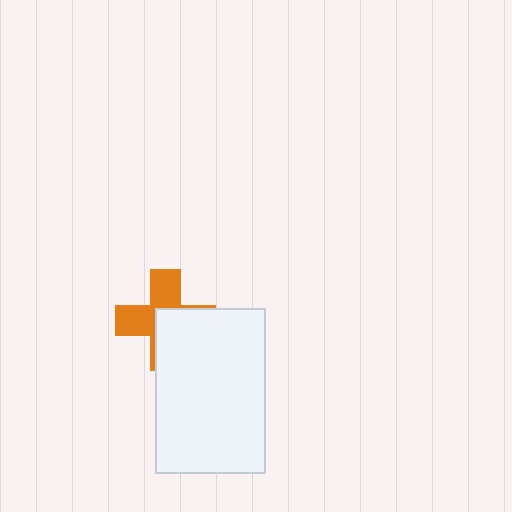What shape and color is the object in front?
The object in front is a white rectangle.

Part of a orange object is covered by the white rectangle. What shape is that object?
It is a cross.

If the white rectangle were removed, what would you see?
You would see the complete orange cross.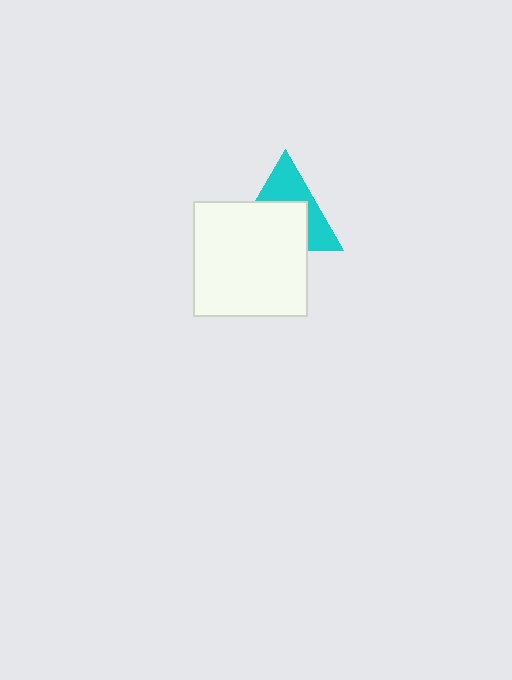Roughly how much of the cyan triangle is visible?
A small part of it is visible (roughly 45%).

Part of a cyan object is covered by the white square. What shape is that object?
It is a triangle.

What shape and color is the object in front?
The object in front is a white square.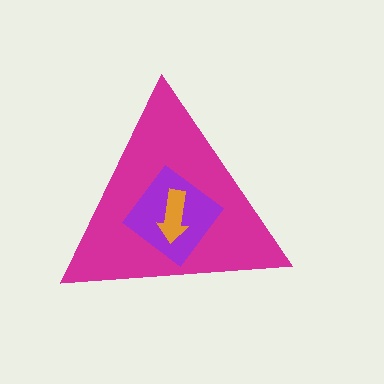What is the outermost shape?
The magenta triangle.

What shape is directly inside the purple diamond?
The orange arrow.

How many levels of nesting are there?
3.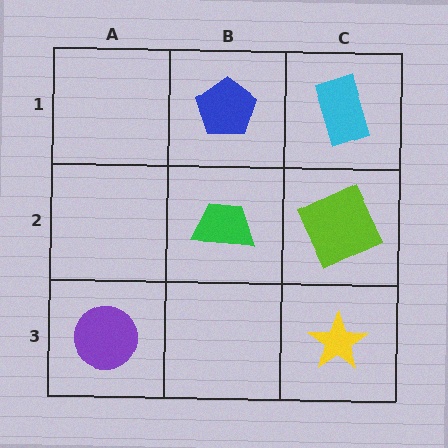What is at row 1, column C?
A cyan rectangle.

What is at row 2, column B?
A green trapezoid.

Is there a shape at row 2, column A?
No, that cell is empty.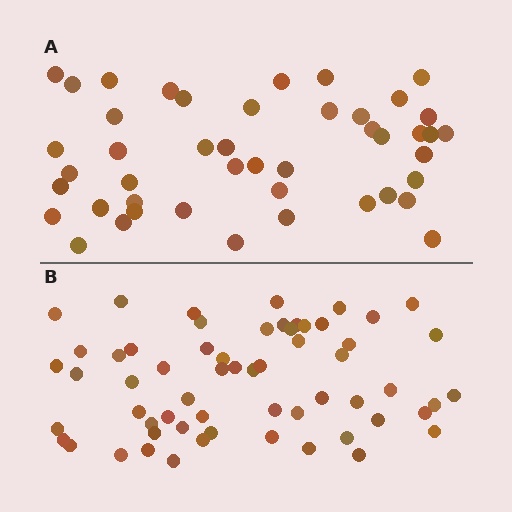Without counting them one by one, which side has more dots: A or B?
Region B (the bottom region) has more dots.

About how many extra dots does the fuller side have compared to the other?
Region B has approximately 15 more dots than region A.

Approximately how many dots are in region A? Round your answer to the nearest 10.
About 40 dots. (The exact count is 45, which rounds to 40.)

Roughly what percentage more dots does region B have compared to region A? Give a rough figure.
About 35% more.